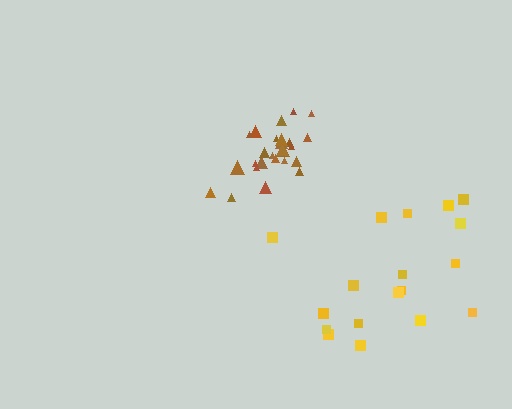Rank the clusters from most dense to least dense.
brown, yellow.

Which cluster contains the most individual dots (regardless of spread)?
Brown (26).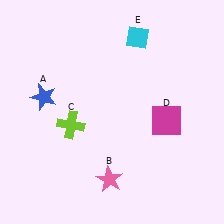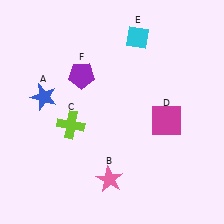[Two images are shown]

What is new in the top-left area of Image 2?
A purple pentagon (F) was added in the top-left area of Image 2.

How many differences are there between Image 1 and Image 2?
There is 1 difference between the two images.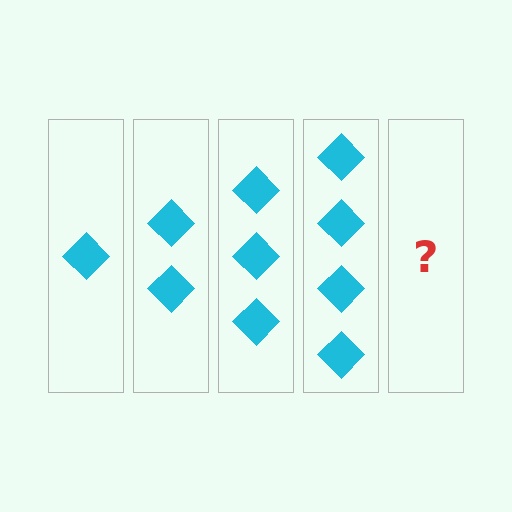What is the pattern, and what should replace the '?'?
The pattern is that each step adds one more diamond. The '?' should be 5 diamonds.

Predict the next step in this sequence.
The next step is 5 diamonds.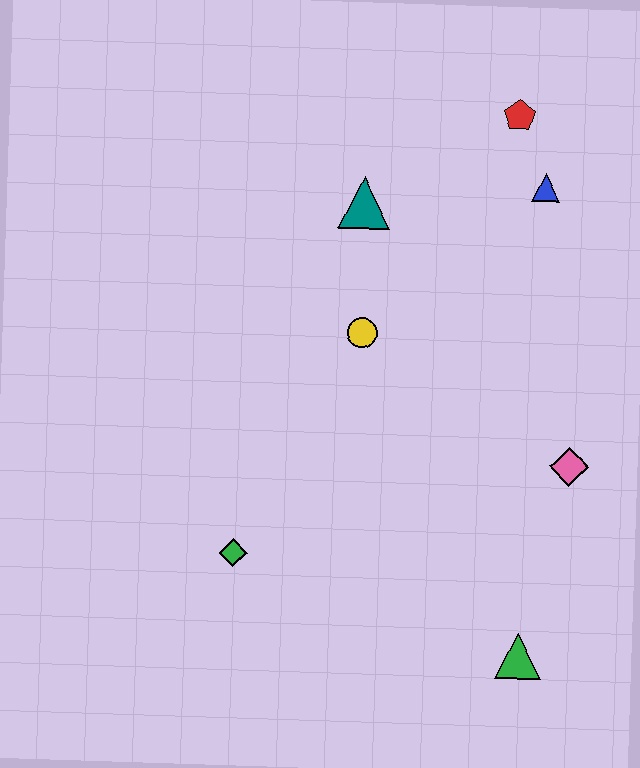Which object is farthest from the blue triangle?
The green diamond is farthest from the blue triangle.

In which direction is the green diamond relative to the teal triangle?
The green diamond is below the teal triangle.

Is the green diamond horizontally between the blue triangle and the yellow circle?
No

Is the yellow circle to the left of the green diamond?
No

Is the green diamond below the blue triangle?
Yes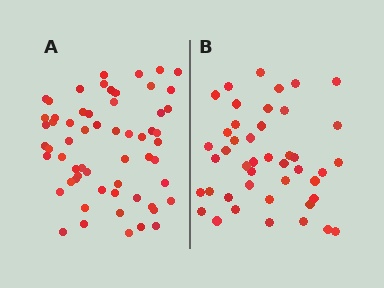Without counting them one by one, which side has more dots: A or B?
Region A (the left region) has more dots.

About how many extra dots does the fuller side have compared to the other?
Region A has approximately 15 more dots than region B.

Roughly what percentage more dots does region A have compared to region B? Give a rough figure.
About 35% more.